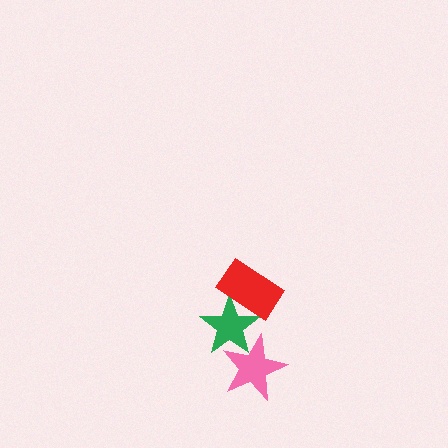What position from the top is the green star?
The green star is 2nd from the top.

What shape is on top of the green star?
The red rectangle is on top of the green star.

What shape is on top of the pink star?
The green star is on top of the pink star.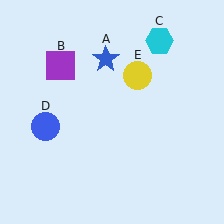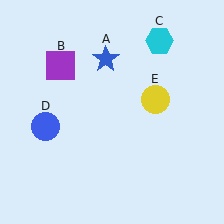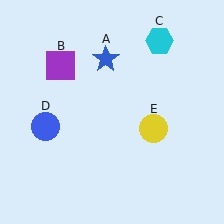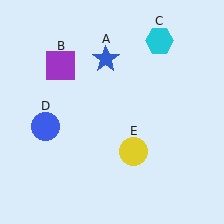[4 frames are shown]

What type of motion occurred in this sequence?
The yellow circle (object E) rotated clockwise around the center of the scene.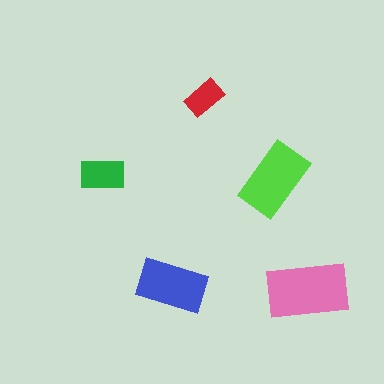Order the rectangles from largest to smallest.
the pink one, the lime one, the blue one, the green one, the red one.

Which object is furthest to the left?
The green rectangle is leftmost.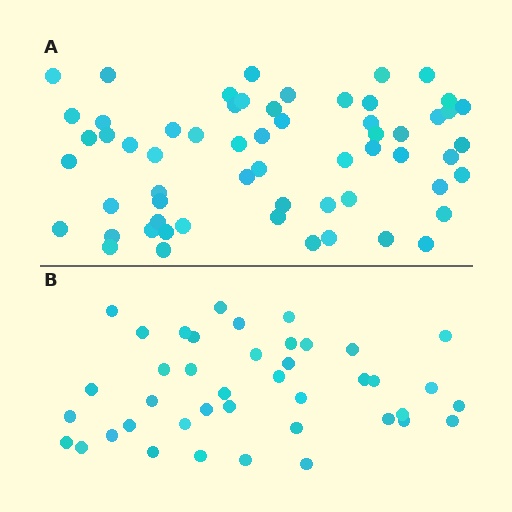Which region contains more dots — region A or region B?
Region A (the top region) has more dots.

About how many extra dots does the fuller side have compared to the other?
Region A has approximately 20 more dots than region B.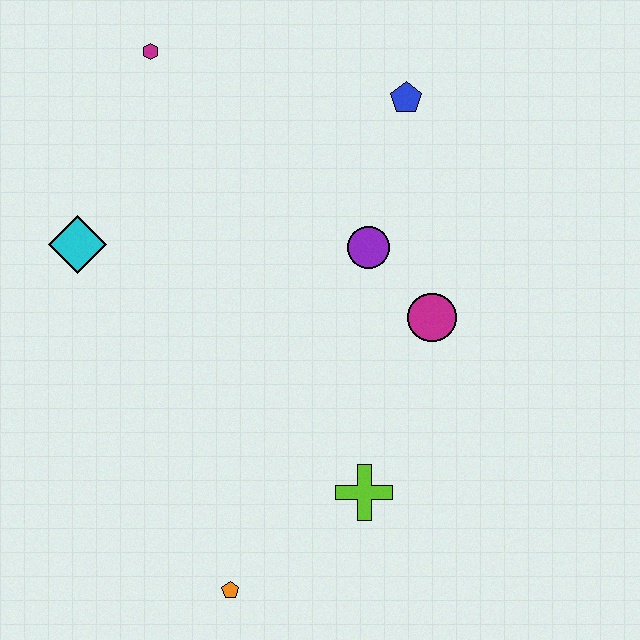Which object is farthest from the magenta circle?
The magenta hexagon is farthest from the magenta circle.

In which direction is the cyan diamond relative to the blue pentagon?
The cyan diamond is to the left of the blue pentagon.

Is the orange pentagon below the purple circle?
Yes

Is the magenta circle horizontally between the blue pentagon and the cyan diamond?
No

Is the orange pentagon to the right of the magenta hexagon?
Yes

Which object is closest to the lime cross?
The orange pentagon is closest to the lime cross.